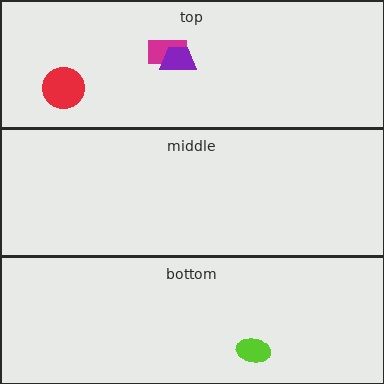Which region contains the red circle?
The top region.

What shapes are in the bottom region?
The lime ellipse.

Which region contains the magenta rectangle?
The top region.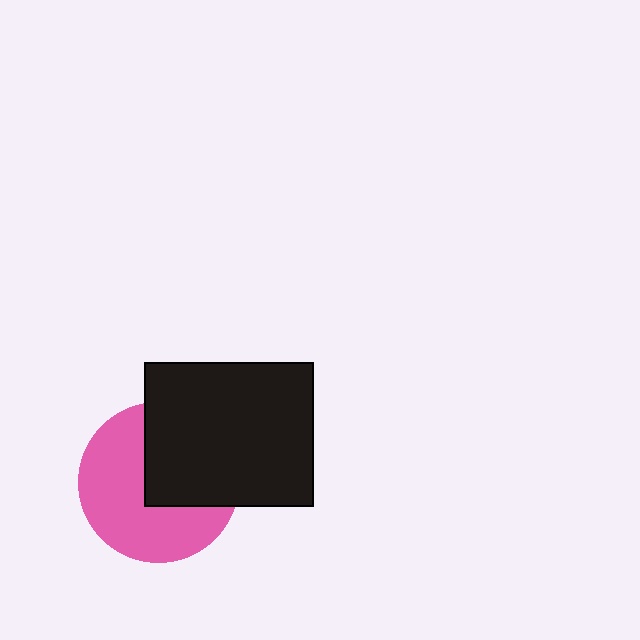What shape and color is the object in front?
The object in front is a black rectangle.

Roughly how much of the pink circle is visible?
About half of it is visible (roughly 57%).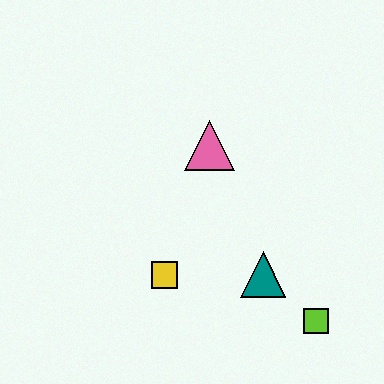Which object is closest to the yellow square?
The teal triangle is closest to the yellow square.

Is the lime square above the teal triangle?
No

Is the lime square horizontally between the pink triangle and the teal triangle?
No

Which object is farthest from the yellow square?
The lime square is farthest from the yellow square.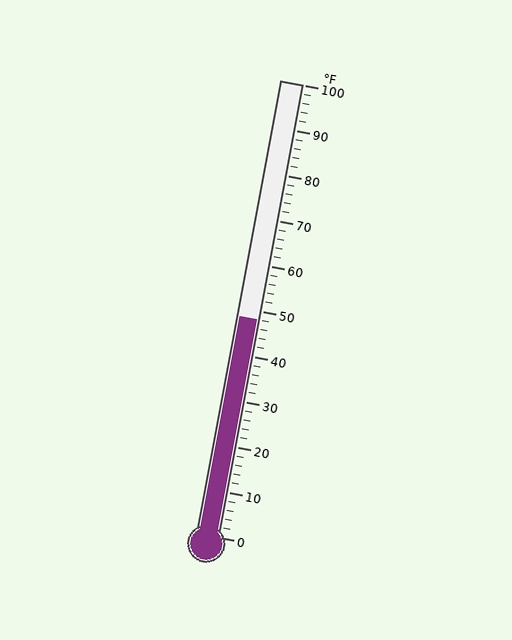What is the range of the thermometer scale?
The thermometer scale ranges from 0°F to 100°F.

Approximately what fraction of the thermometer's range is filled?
The thermometer is filled to approximately 50% of its range.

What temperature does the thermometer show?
The thermometer shows approximately 48°F.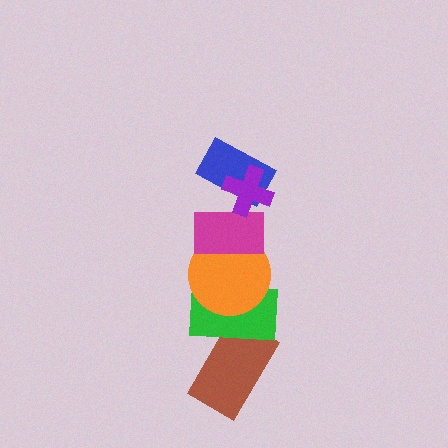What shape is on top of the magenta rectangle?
The blue rectangle is on top of the magenta rectangle.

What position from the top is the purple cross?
The purple cross is 1st from the top.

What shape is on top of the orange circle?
The magenta rectangle is on top of the orange circle.